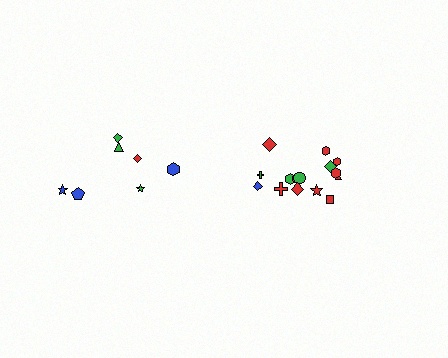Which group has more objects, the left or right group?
The right group.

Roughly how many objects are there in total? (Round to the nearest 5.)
Roughly 20 objects in total.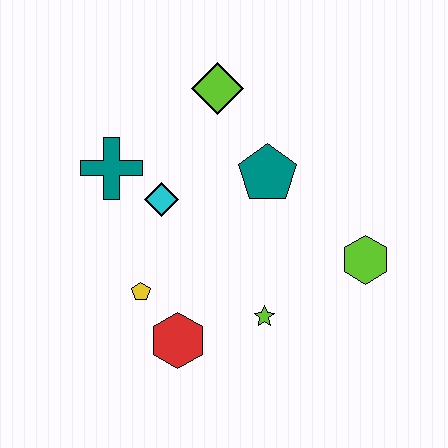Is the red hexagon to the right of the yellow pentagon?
Yes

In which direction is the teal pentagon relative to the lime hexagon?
The teal pentagon is to the left of the lime hexagon.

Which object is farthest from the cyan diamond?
The lime hexagon is farthest from the cyan diamond.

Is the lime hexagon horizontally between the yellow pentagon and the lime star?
No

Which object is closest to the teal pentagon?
The lime diamond is closest to the teal pentagon.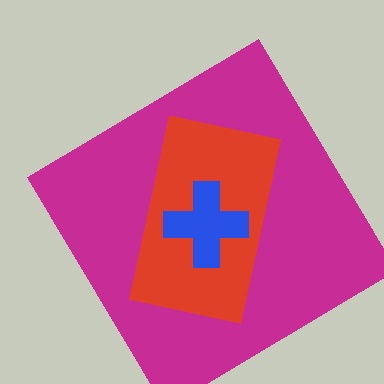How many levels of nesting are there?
3.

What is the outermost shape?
The magenta diamond.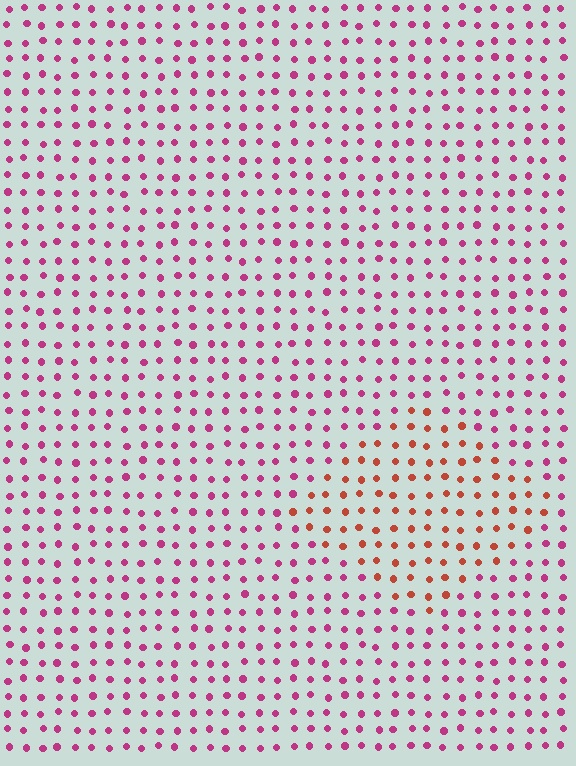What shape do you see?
I see a diamond.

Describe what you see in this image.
The image is filled with small magenta elements in a uniform arrangement. A diamond-shaped region is visible where the elements are tinted to a slightly different hue, forming a subtle color boundary.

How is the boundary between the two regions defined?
The boundary is defined purely by a slight shift in hue (about 43 degrees). Spacing, size, and orientation are identical on both sides.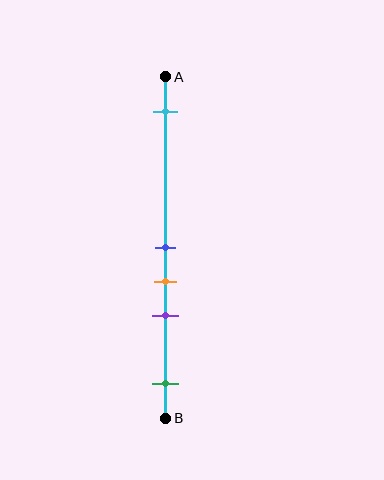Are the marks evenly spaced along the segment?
No, the marks are not evenly spaced.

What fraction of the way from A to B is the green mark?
The green mark is approximately 90% (0.9) of the way from A to B.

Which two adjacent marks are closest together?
The blue and orange marks are the closest adjacent pair.